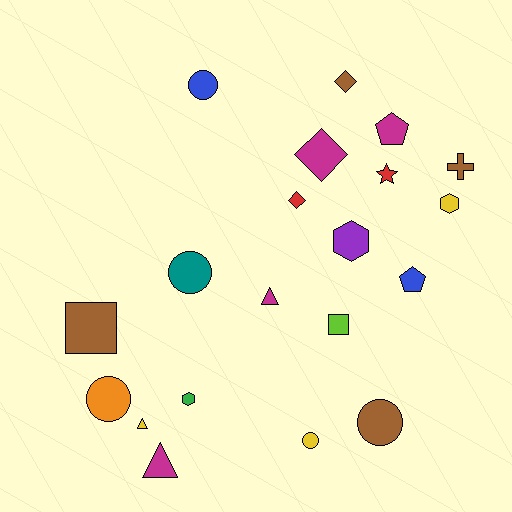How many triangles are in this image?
There are 3 triangles.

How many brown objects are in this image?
There are 4 brown objects.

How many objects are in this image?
There are 20 objects.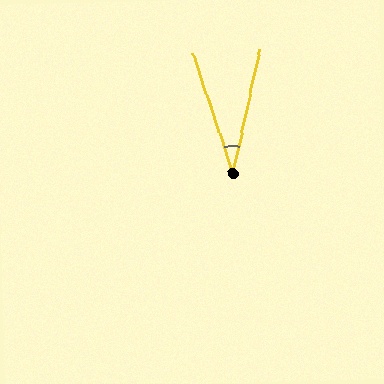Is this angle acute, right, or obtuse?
It is acute.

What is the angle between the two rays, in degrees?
Approximately 31 degrees.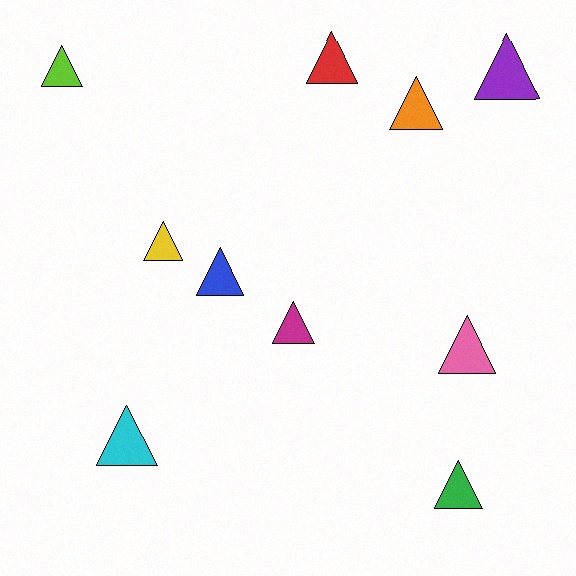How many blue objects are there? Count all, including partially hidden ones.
There is 1 blue object.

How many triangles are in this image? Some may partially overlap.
There are 10 triangles.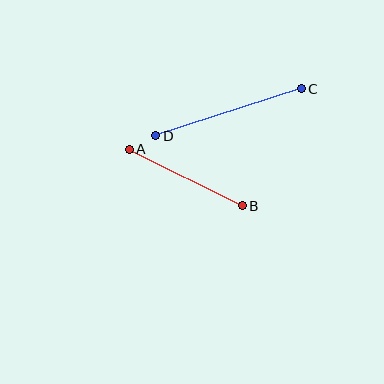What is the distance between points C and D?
The distance is approximately 153 pixels.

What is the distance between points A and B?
The distance is approximately 127 pixels.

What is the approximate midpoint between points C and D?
The midpoint is at approximately (228, 112) pixels.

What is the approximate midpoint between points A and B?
The midpoint is at approximately (186, 178) pixels.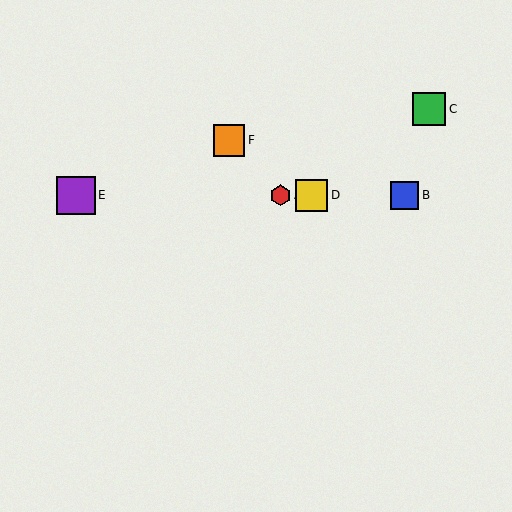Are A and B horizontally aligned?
Yes, both are at y≈195.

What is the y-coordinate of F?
Object F is at y≈140.